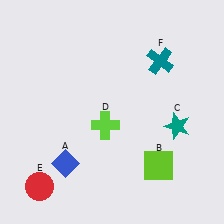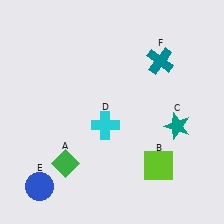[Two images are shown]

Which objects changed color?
A changed from blue to green. D changed from lime to cyan. E changed from red to blue.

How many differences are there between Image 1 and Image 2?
There are 3 differences between the two images.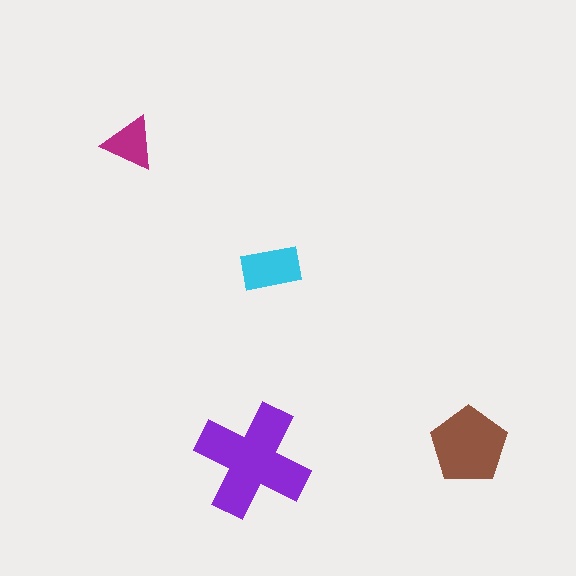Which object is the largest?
The purple cross.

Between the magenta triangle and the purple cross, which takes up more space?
The purple cross.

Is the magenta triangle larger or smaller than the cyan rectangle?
Smaller.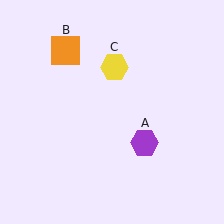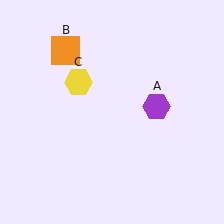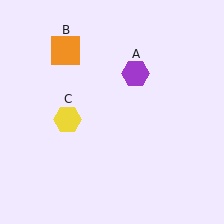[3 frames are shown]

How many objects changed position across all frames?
2 objects changed position: purple hexagon (object A), yellow hexagon (object C).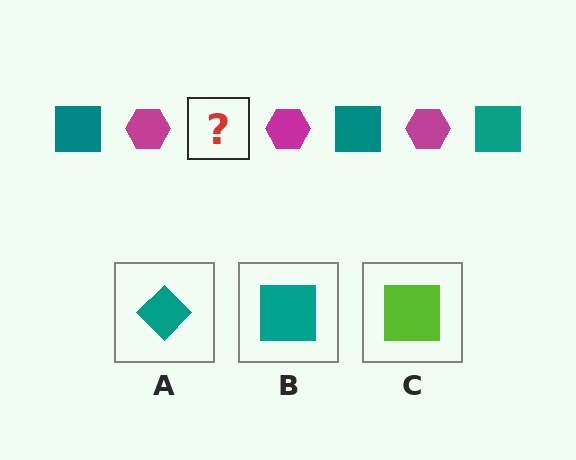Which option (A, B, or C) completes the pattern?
B.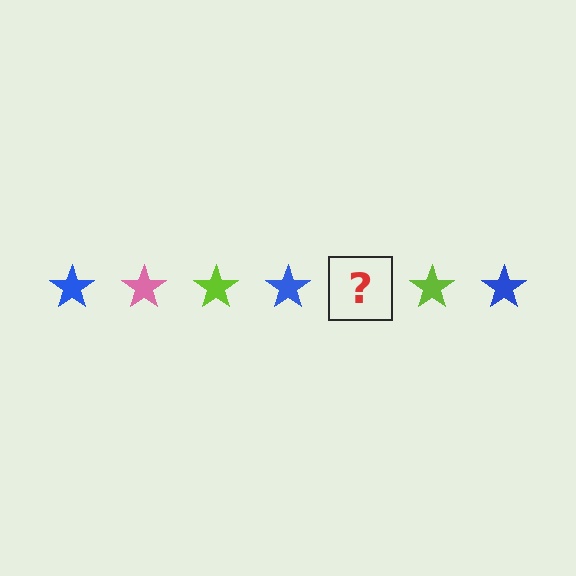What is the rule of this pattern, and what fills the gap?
The rule is that the pattern cycles through blue, pink, lime stars. The gap should be filled with a pink star.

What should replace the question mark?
The question mark should be replaced with a pink star.